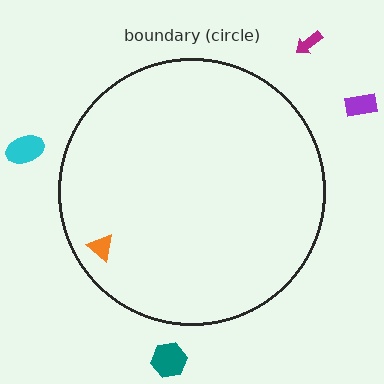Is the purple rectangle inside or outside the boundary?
Outside.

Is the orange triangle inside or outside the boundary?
Inside.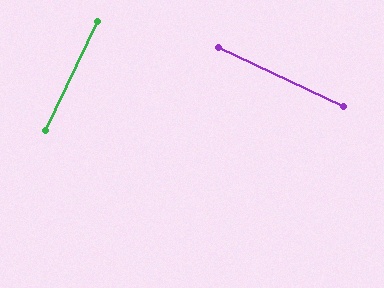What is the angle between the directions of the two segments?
Approximately 90 degrees.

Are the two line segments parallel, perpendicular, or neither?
Perpendicular — they meet at approximately 90°.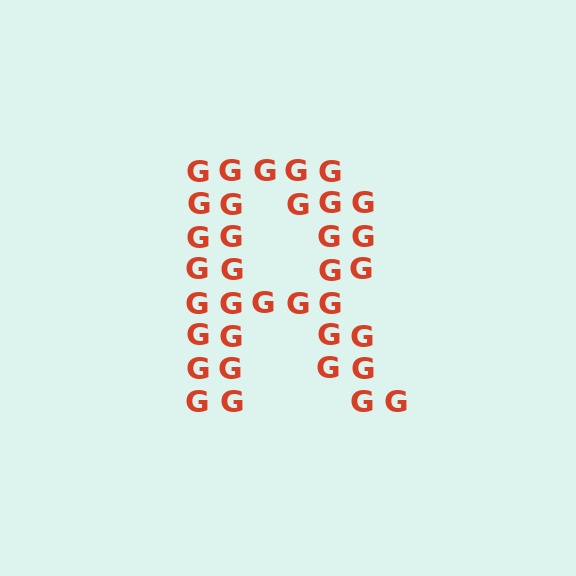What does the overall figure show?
The overall figure shows the letter R.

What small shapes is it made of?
It is made of small letter G's.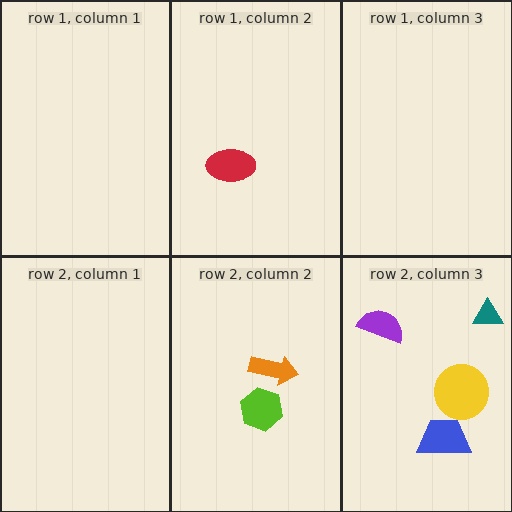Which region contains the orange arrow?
The row 2, column 2 region.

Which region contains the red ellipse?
The row 1, column 2 region.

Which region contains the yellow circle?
The row 2, column 3 region.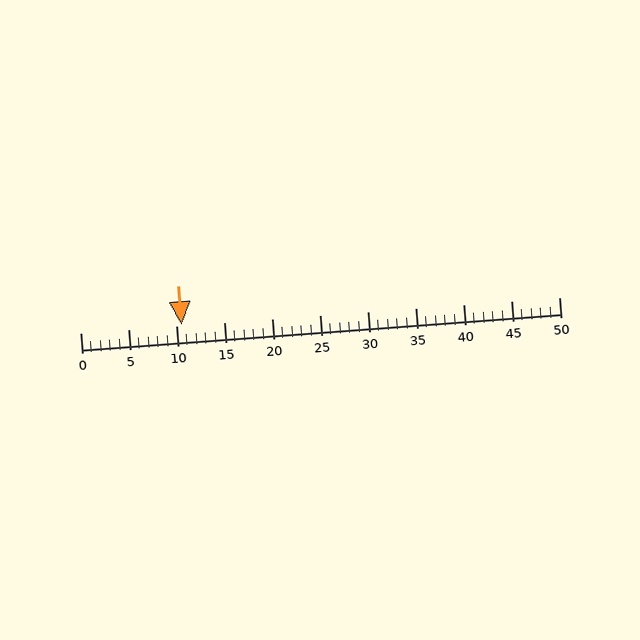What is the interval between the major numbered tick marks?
The major tick marks are spaced 5 units apart.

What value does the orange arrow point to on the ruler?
The orange arrow points to approximately 11.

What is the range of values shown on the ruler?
The ruler shows values from 0 to 50.